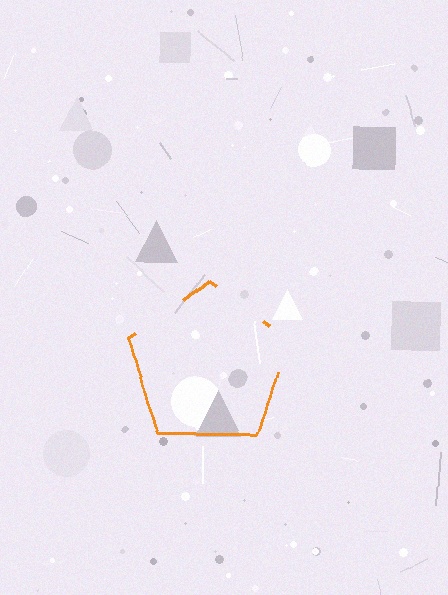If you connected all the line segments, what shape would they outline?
They would outline a pentagon.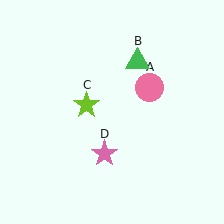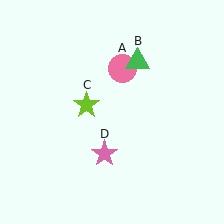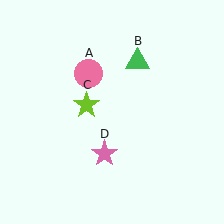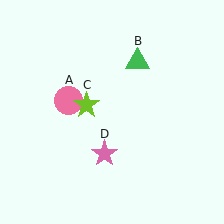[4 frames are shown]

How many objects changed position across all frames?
1 object changed position: pink circle (object A).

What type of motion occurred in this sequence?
The pink circle (object A) rotated counterclockwise around the center of the scene.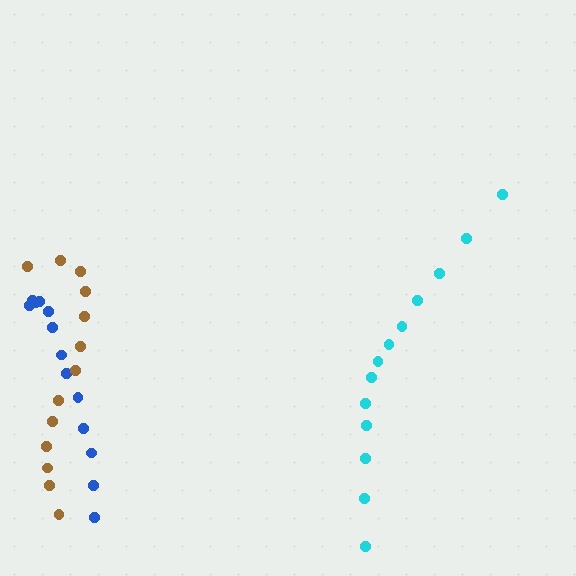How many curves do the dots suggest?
There are 3 distinct paths.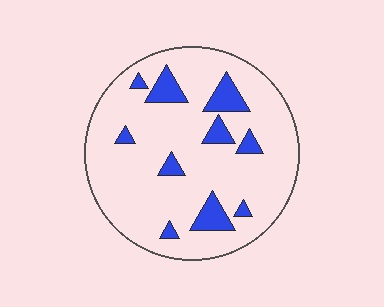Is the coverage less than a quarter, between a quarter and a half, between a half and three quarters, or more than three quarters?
Less than a quarter.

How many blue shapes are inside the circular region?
10.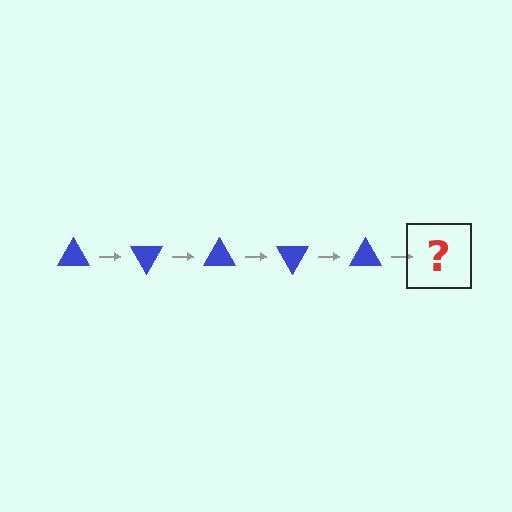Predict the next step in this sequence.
The next step is a blue triangle rotated 300 degrees.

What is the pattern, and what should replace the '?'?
The pattern is that the triangle rotates 60 degrees each step. The '?' should be a blue triangle rotated 300 degrees.